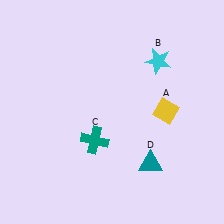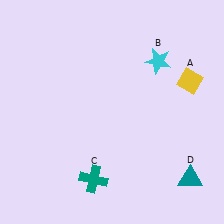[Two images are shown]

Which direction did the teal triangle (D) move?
The teal triangle (D) moved right.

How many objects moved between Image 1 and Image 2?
3 objects moved between the two images.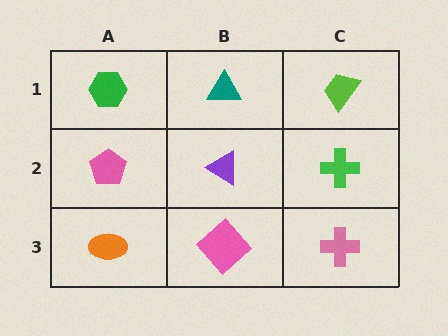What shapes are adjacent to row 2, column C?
A lime trapezoid (row 1, column C), a pink cross (row 3, column C), a purple triangle (row 2, column B).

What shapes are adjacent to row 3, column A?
A pink pentagon (row 2, column A), a pink diamond (row 3, column B).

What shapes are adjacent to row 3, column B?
A purple triangle (row 2, column B), an orange ellipse (row 3, column A), a pink cross (row 3, column C).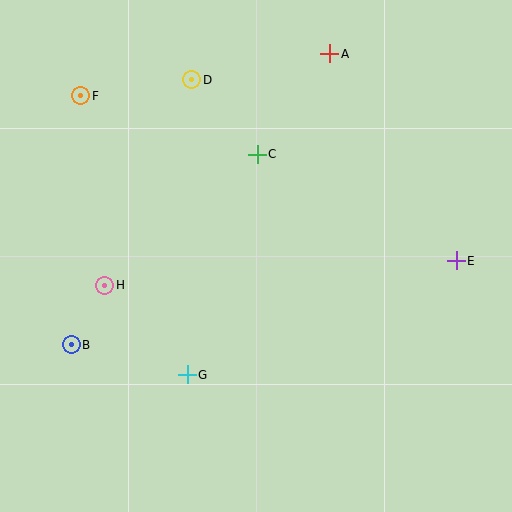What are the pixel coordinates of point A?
Point A is at (330, 54).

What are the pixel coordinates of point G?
Point G is at (187, 375).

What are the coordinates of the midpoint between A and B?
The midpoint between A and B is at (200, 199).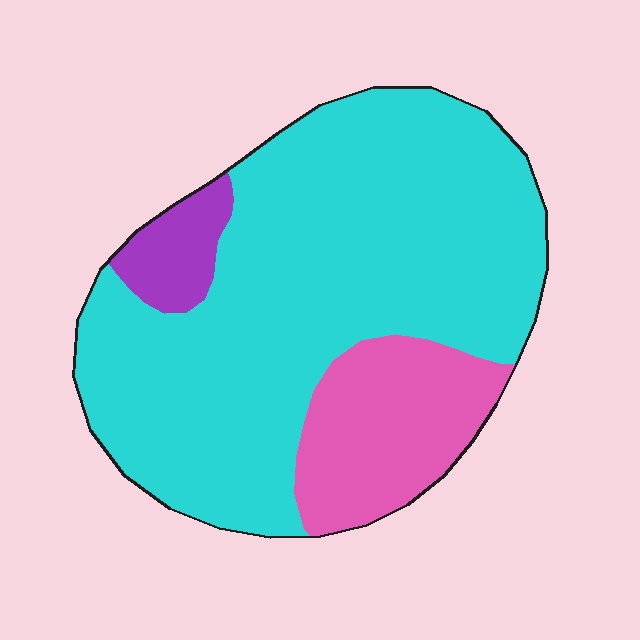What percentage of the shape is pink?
Pink takes up less than a quarter of the shape.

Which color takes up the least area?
Purple, at roughly 5%.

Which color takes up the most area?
Cyan, at roughly 75%.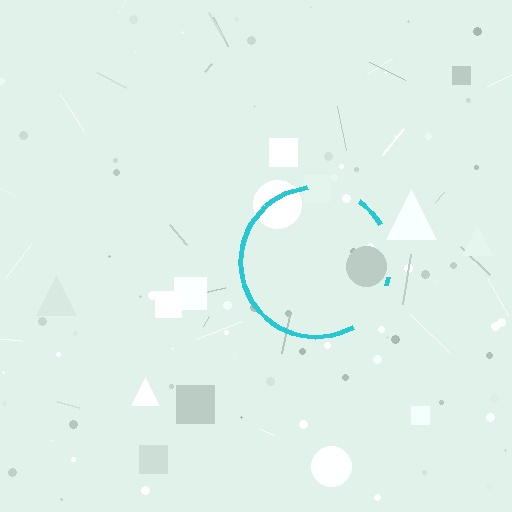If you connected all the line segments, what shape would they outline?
They would outline a circle.